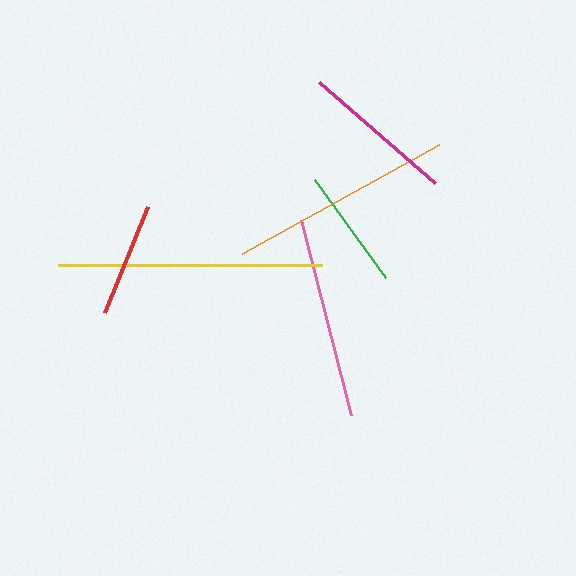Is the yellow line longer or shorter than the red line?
The yellow line is longer than the red line.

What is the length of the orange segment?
The orange segment is approximately 225 pixels long.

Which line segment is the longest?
The yellow line is the longest at approximately 264 pixels.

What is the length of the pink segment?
The pink segment is approximately 202 pixels long.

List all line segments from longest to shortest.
From longest to shortest: yellow, orange, pink, magenta, green, red.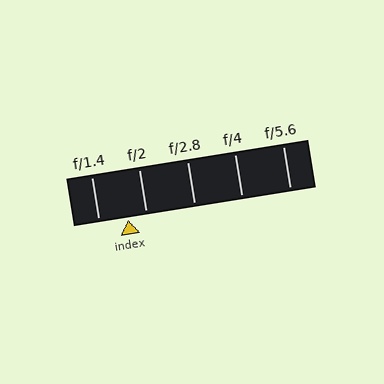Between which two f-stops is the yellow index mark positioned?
The index mark is between f/1.4 and f/2.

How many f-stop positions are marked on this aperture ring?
There are 5 f-stop positions marked.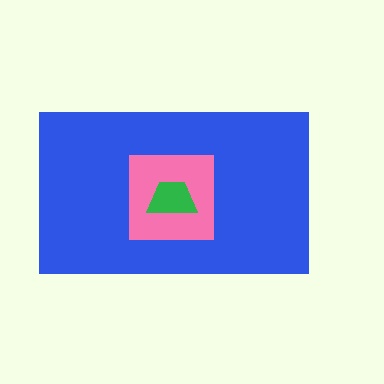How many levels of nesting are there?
3.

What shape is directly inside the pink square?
The green trapezoid.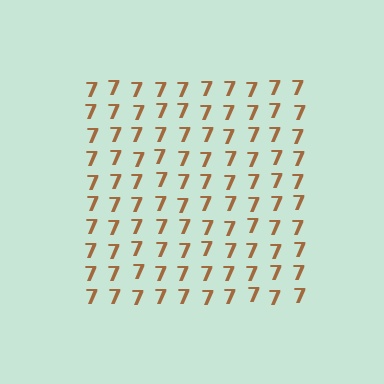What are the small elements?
The small elements are digit 7's.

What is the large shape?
The large shape is a square.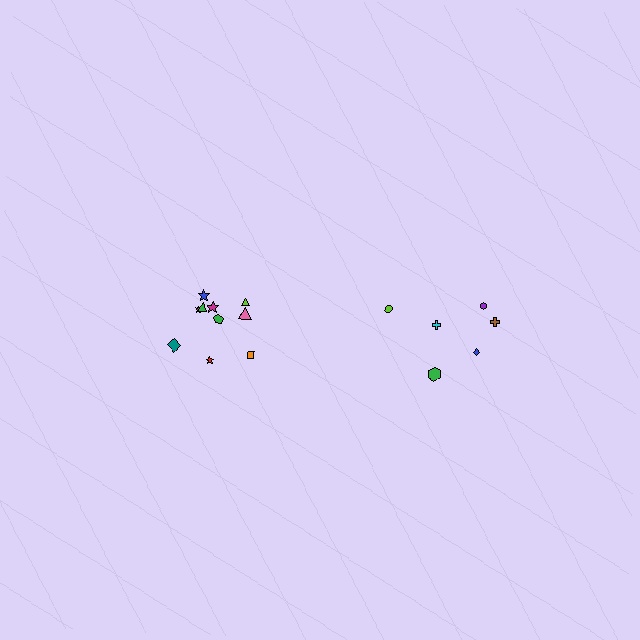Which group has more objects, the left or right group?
The left group.